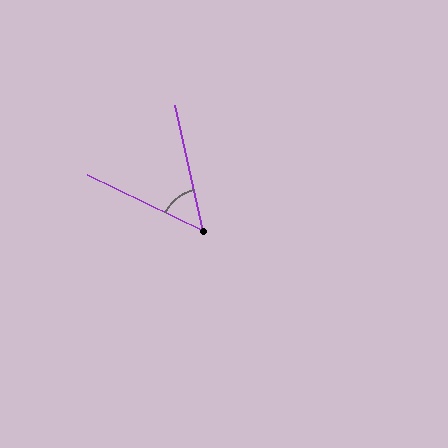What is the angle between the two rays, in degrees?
Approximately 52 degrees.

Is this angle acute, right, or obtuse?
It is acute.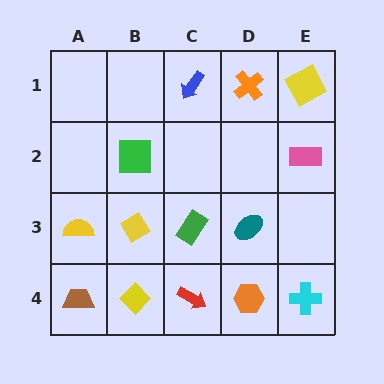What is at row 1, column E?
A yellow square.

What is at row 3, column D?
A teal ellipse.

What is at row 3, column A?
A yellow semicircle.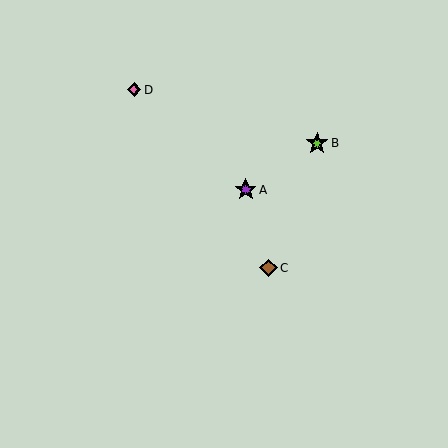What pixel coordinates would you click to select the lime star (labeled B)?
Click at (317, 143) to select the lime star B.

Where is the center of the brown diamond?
The center of the brown diamond is at (268, 268).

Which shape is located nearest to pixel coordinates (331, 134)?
The lime star (labeled B) at (317, 143) is nearest to that location.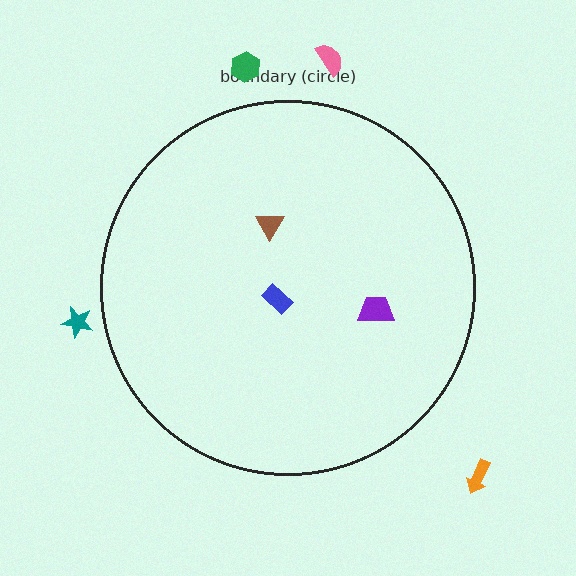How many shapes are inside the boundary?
3 inside, 4 outside.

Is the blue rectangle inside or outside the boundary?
Inside.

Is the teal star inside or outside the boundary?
Outside.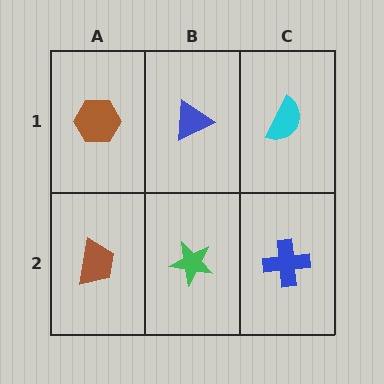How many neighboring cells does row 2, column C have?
2.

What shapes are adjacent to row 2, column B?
A blue triangle (row 1, column B), a brown trapezoid (row 2, column A), a blue cross (row 2, column C).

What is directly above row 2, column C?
A cyan semicircle.